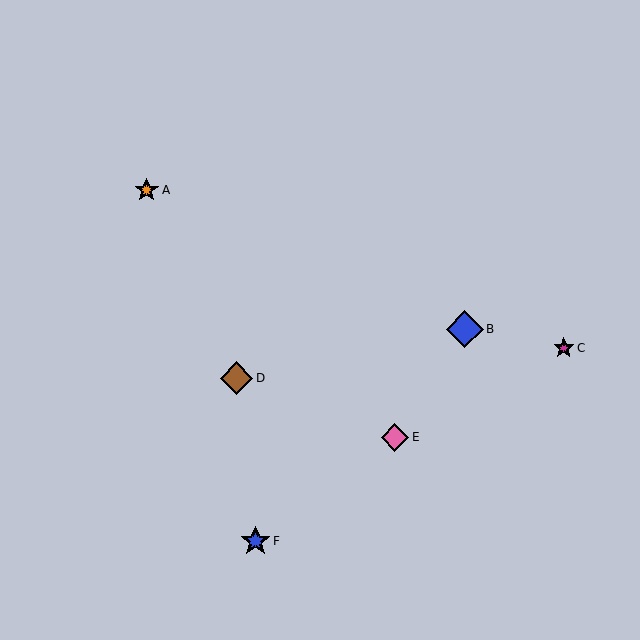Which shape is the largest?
The blue diamond (labeled B) is the largest.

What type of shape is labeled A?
Shape A is an orange star.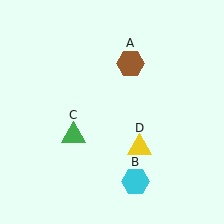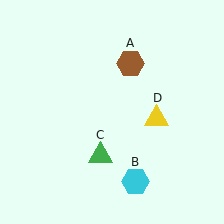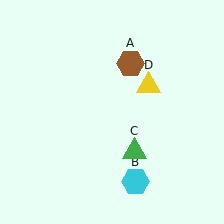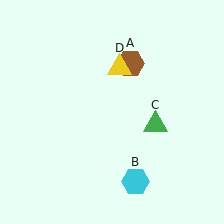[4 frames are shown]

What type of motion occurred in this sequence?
The green triangle (object C), yellow triangle (object D) rotated counterclockwise around the center of the scene.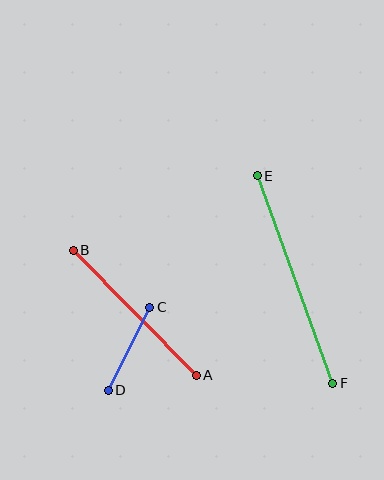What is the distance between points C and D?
The distance is approximately 92 pixels.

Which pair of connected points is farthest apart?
Points E and F are farthest apart.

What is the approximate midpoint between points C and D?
The midpoint is at approximately (129, 349) pixels.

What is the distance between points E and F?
The distance is approximately 221 pixels.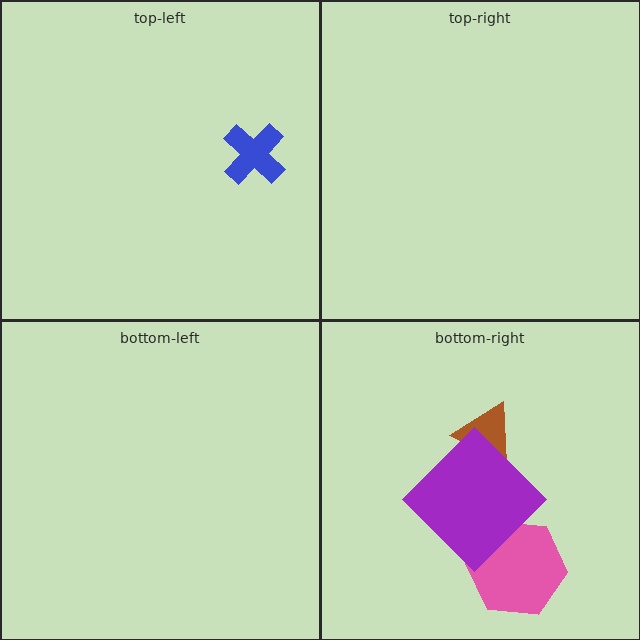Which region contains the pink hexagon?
The bottom-right region.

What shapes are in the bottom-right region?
The brown triangle, the pink hexagon, the purple diamond.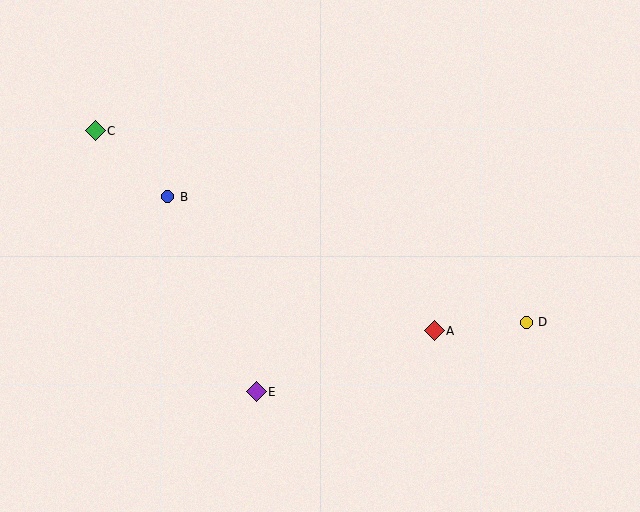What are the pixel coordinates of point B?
Point B is at (168, 197).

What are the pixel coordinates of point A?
Point A is at (434, 331).